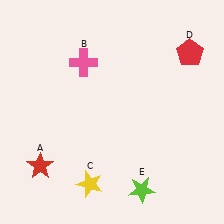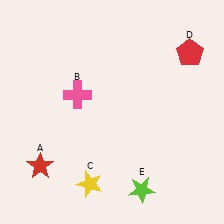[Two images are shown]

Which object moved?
The pink cross (B) moved down.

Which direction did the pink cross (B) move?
The pink cross (B) moved down.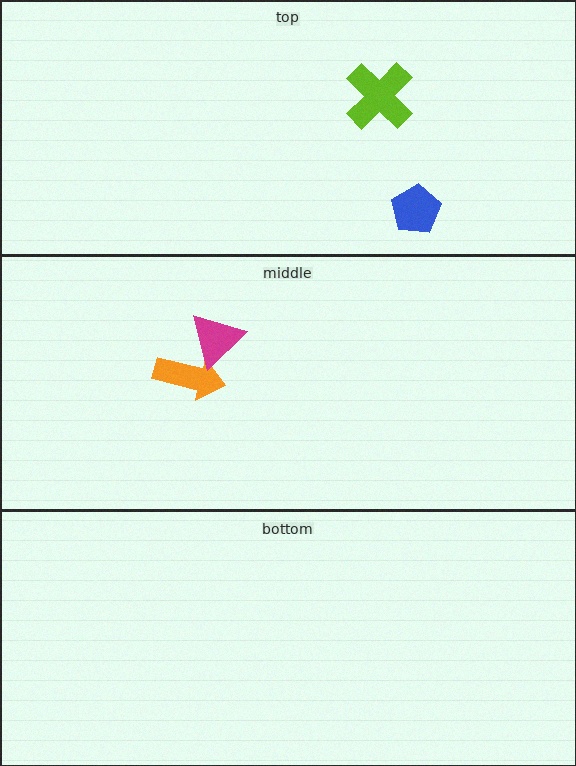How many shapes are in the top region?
2.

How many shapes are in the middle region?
2.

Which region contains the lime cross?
The top region.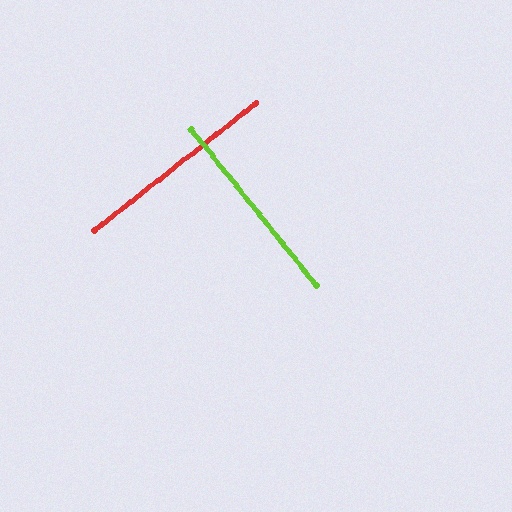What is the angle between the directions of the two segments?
Approximately 90 degrees.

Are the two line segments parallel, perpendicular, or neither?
Perpendicular — they meet at approximately 90°.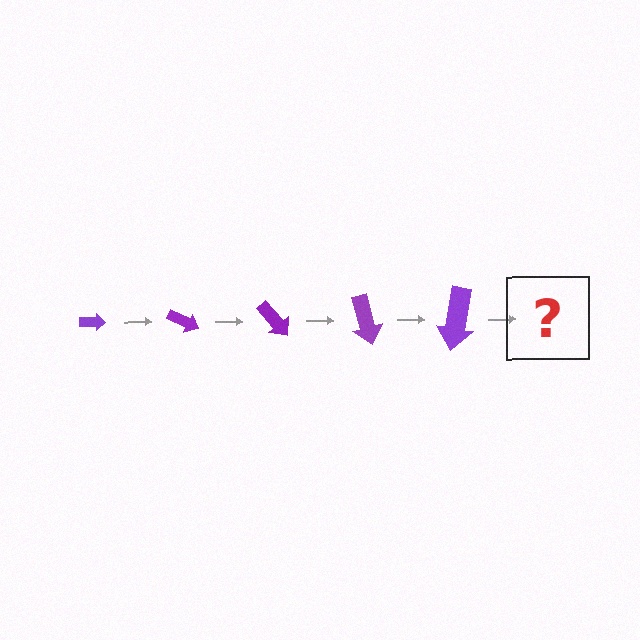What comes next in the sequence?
The next element should be an arrow, larger than the previous one and rotated 125 degrees from the start.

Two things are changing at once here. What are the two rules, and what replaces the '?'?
The two rules are that the arrow grows larger each step and it rotates 25 degrees each step. The '?' should be an arrow, larger than the previous one and rotated 125 degrees from the start.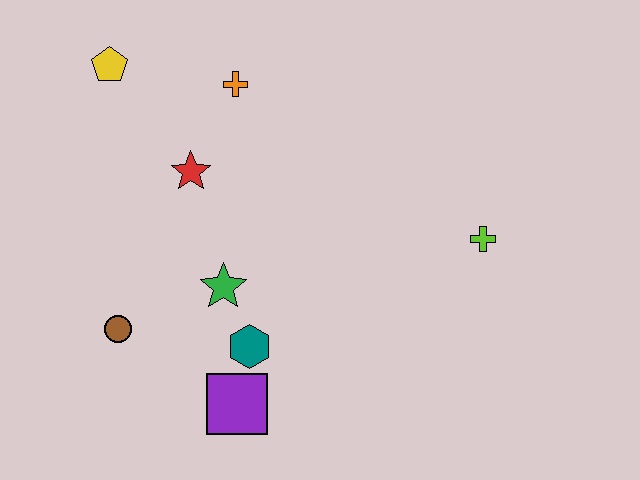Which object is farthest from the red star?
The lime cross is farthest from the red star.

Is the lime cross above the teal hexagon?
Yes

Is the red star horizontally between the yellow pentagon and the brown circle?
No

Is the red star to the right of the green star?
No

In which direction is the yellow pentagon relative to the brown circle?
The yellow pentagon is above the brown circle.